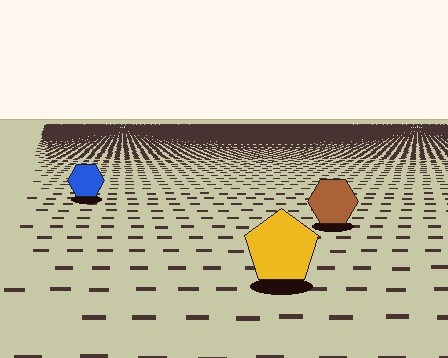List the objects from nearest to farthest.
From nearest to farthest: the yellow pentagon, the brown hexagon, the blue hexagon.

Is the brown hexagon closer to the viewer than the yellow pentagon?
No. The yellow pentagon is closer — you can tell from the texture gradient: the ground texture is coarser near it.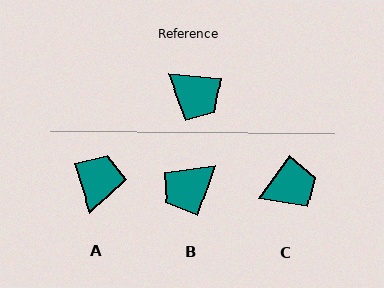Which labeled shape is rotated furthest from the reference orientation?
A, about 113 degrees away.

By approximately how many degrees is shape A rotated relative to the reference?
Approximately 113 degrees counter-clockwise.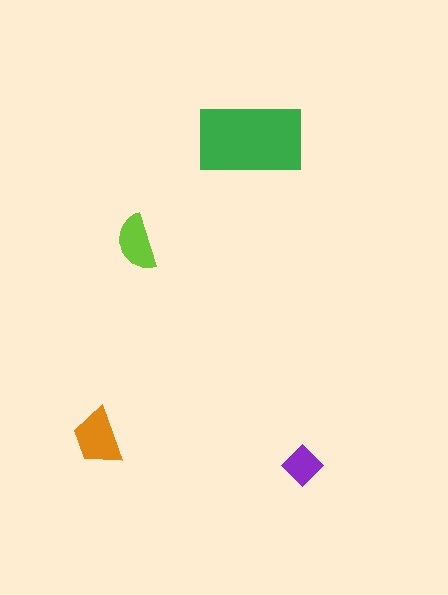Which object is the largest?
The green rectangle.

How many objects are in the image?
There are 4 objects in the image.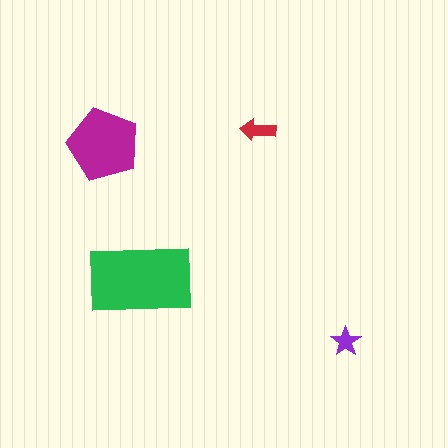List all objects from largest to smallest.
The green rectangle, the magenta pentagon, the red arrow, the purple star.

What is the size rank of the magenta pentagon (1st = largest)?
2nd.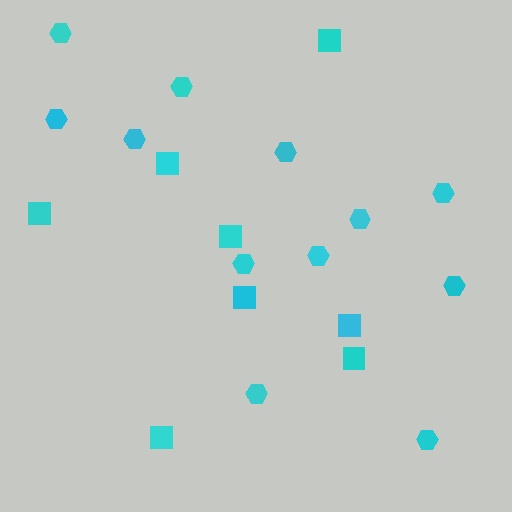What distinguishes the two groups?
There are 2 groups: one group of squares (8) and one group of hexagons (12).